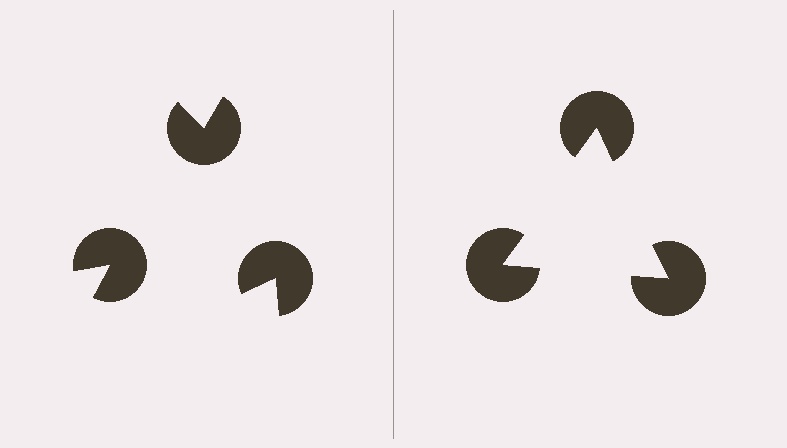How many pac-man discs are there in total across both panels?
6 — 3 on each side.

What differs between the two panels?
The pac-man discs are positioned identically on both sides; only the wedge orientations differ. On the right they align to a triangle; on the left they are misaligned.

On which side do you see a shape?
An illusory triangle appears on the right side. On the left side the wedge cuts are rotated, so no coherent shape forms.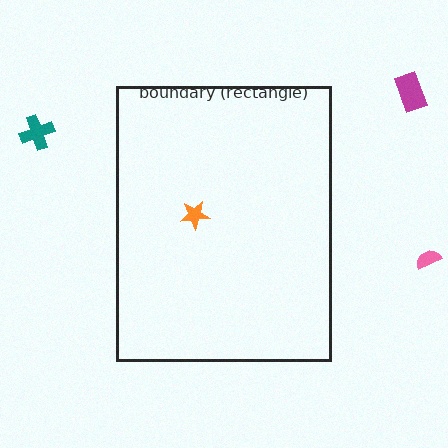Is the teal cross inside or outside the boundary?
Outside.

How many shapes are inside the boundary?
1 inside, 3 outside.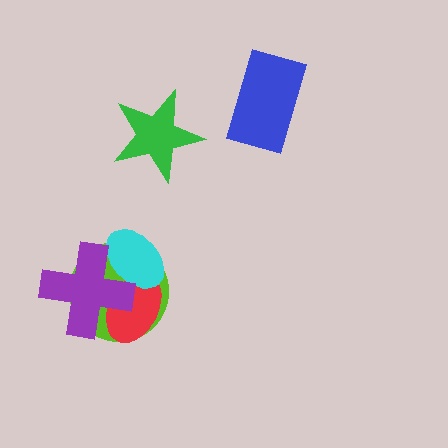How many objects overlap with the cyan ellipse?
3 objects overlap with the cyan ellipse.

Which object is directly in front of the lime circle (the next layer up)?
The red ellipse is directly in front of the lime circle.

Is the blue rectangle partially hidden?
No, no other shape covers it.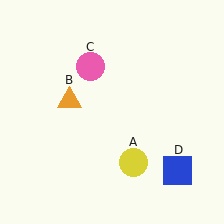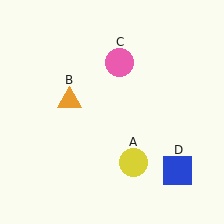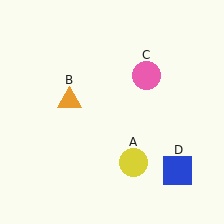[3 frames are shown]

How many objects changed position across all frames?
1 object changed position: pink circle (object C).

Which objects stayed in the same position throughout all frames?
Yellow circle (object A) and orange triangle (object B) and blue square (object D) remained stationary.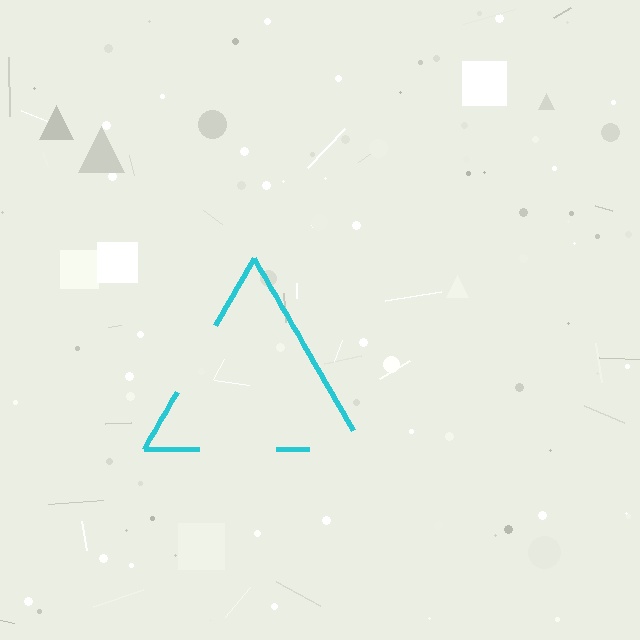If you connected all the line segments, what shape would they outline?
They would outline a triangle.